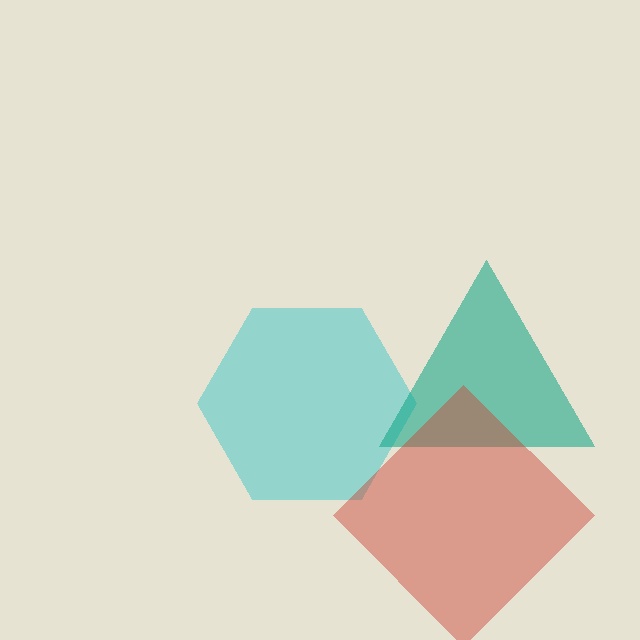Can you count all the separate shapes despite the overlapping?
Yes, there are 3 separate shapes.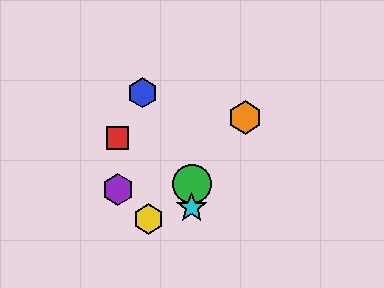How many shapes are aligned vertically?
2 shapes (the green circle, the cyan star) are aligned vertically.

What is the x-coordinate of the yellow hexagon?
The yellow hexagon is at x≈148.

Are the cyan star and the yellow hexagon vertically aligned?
No, the cyan star is at x≈192 and the yellow hexagon is at x≈148.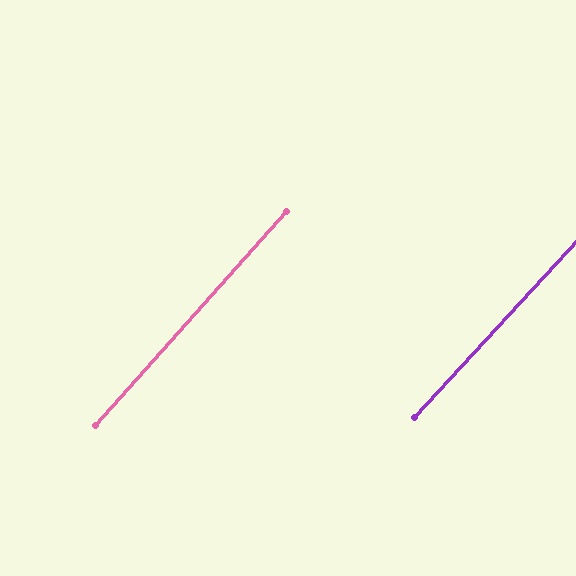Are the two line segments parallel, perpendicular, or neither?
Parallel — their directions differ by only 0.9°.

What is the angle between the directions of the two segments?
Approximately 1 degree.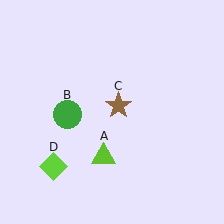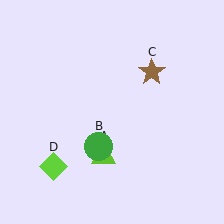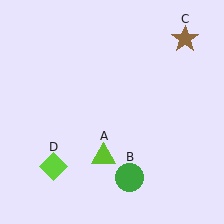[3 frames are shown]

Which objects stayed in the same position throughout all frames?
Lime triangle (object A) and lime diamond (object D) remained stationary.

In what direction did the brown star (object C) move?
The brown star (object C) moved up and to the right.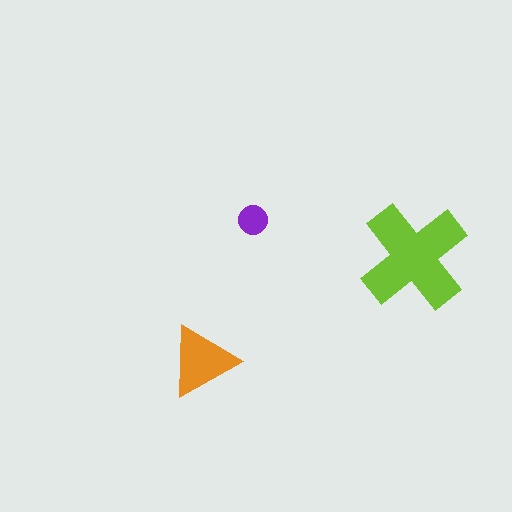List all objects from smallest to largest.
The purple circle, the orange triangle, the lime cross.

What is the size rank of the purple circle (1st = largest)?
3rd.